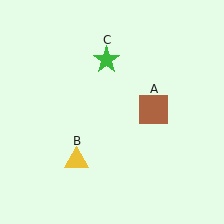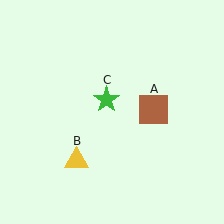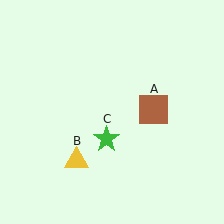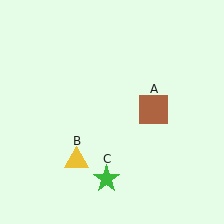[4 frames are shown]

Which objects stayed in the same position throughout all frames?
Brown square (object A) and yellow triangle (object B) remained stationary.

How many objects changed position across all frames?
1 object changed position: green star (object C).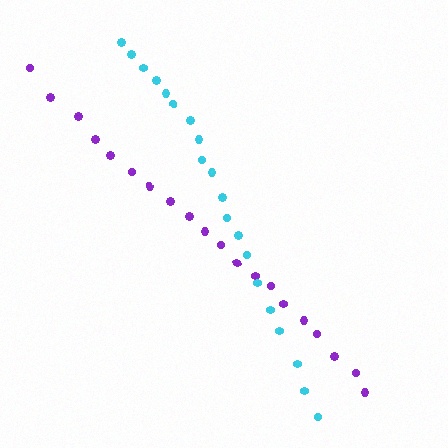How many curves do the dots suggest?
There are 2 distinct paths.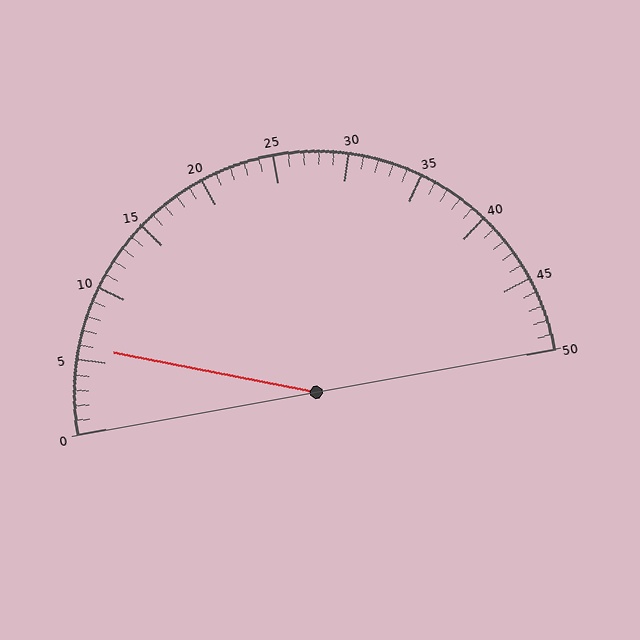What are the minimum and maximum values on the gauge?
The gauge ranges from 0 to 50.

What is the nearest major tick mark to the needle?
The nearest major tick mark is 5.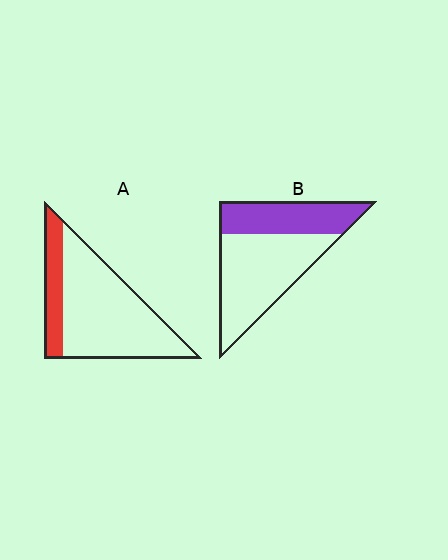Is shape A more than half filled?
No.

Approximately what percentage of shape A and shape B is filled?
A is approximately 25% and B is approximately 35%.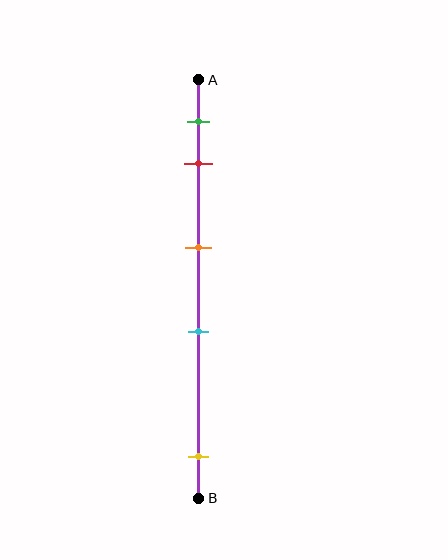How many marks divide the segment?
There are 5 marks dividing the segment.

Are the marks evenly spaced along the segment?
No, the marks are not evenly spaced.